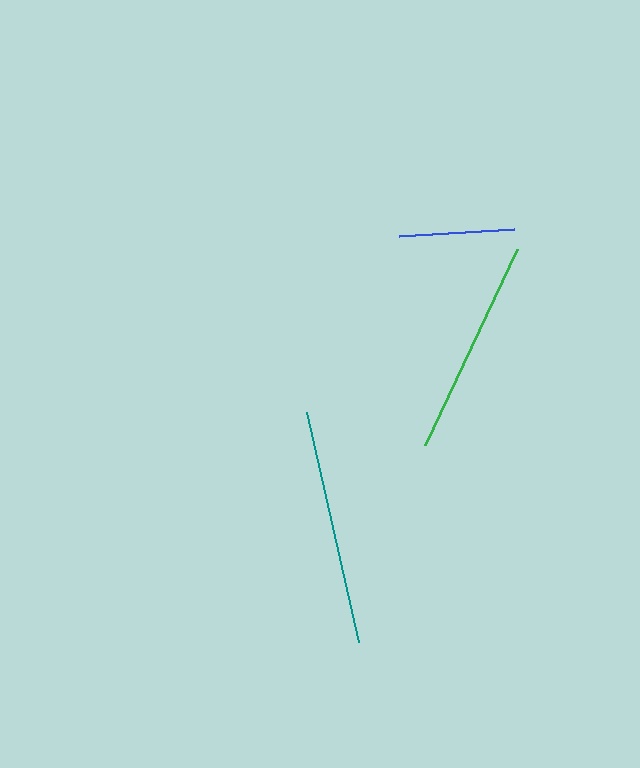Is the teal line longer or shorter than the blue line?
The teal line is longer than the blue line.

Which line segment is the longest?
The teal line is the longest at approximately 236 pixels.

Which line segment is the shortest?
The blue line is the shortest at approximately 115 pixels.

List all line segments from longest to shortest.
From longest to shortest: teal, green, blue.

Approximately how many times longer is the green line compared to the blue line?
The green line is approximately 1.9 times the length of the blue line.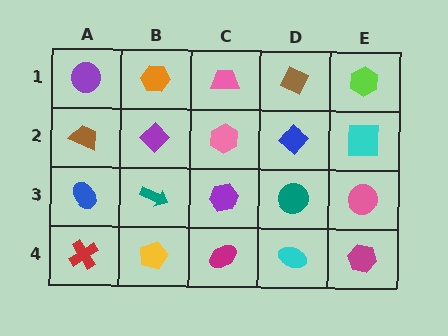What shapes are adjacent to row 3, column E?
A cyan square (row 2, column E), a magenta hexagon (row 4, column E), a teal circle (row 3, column D).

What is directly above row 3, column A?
A brown trapezoid.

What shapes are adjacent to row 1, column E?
A cyan square (row 2, column E), a brown diamond (row 1, column D).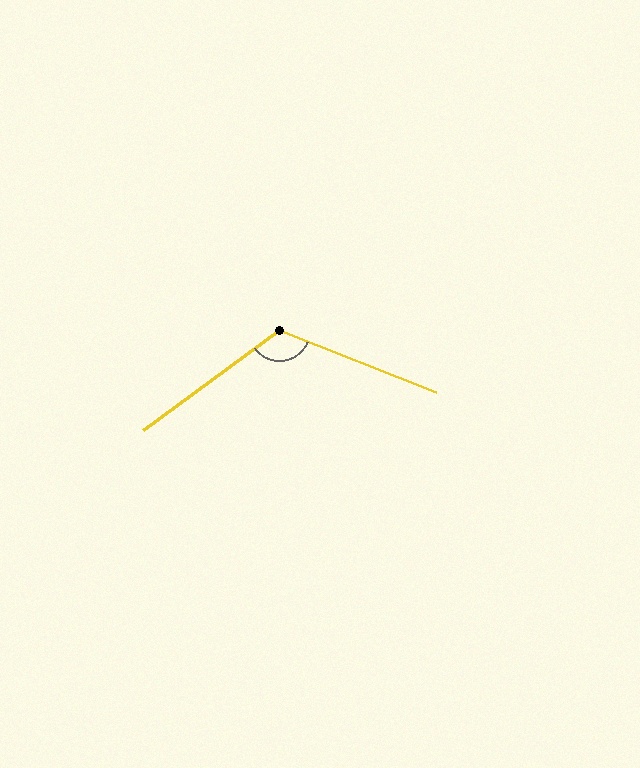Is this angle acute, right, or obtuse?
It is obtuse.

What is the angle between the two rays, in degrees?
Approximately 122 degrees.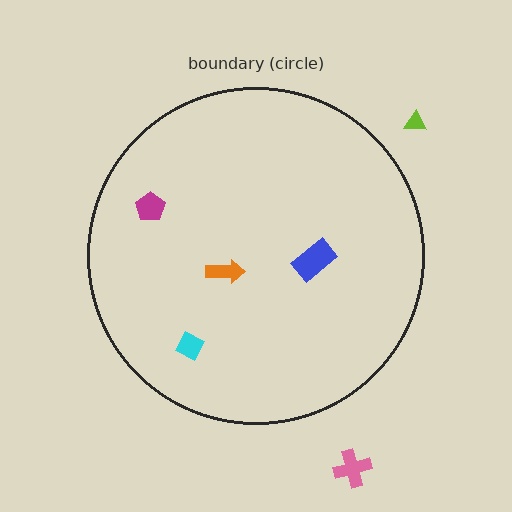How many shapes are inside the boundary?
4 inside, 2 outside.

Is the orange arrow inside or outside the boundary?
Inside.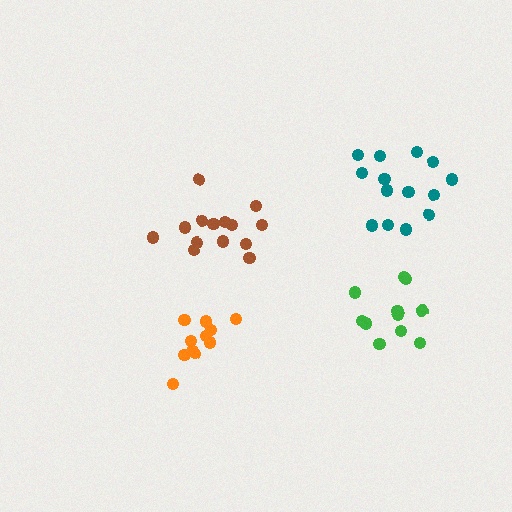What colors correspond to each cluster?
The clusters are colored: green, teal, orange, brown.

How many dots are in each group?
Group 1: 11 dots, Group 2: 14 dots, Group 3: 11 dots, Group 4: 14 dots (50 total).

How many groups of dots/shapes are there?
There are 4 groups.